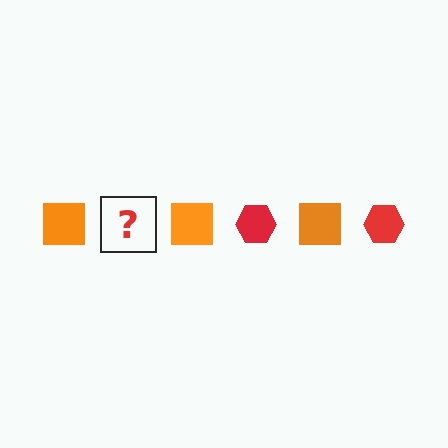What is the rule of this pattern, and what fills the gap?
The rule is that the pattern alternates between orange square and red hexagon. The gap should be filled with a red hexagon.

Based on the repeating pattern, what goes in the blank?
The blank should be a red hexagon.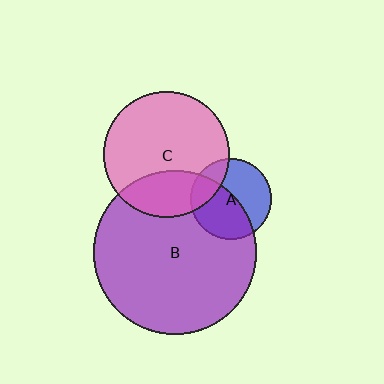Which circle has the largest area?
Circle B (purple).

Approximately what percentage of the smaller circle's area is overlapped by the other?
Approximately 20%.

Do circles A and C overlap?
Yes.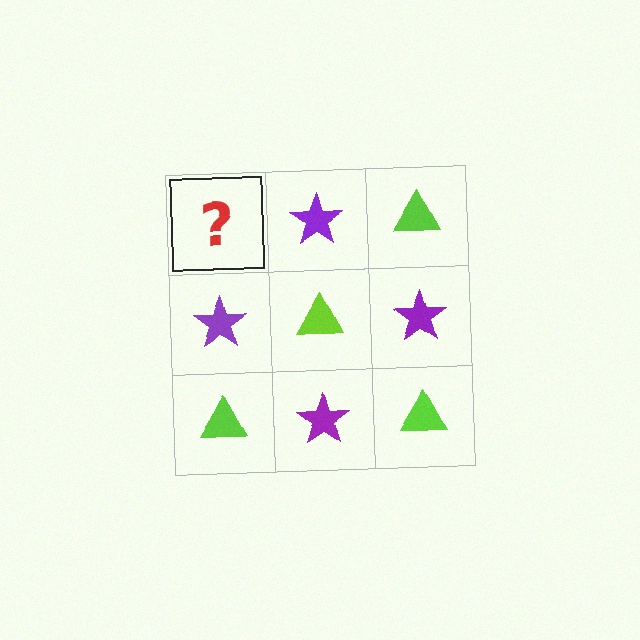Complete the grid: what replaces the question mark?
The question mark should be replaced with a lime triangle.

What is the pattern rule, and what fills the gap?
The rule is that it alternates lime triangle and purple star in a checkerboard pattern. The gap should be filled with a lime triangle.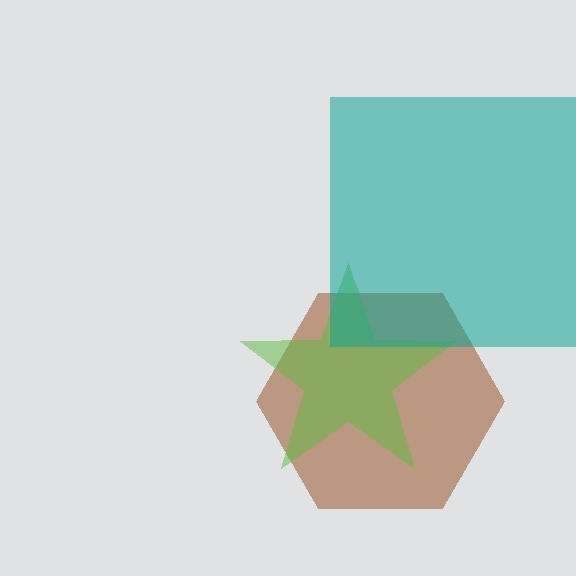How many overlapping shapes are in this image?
There are 3 overlapping shapes in the image.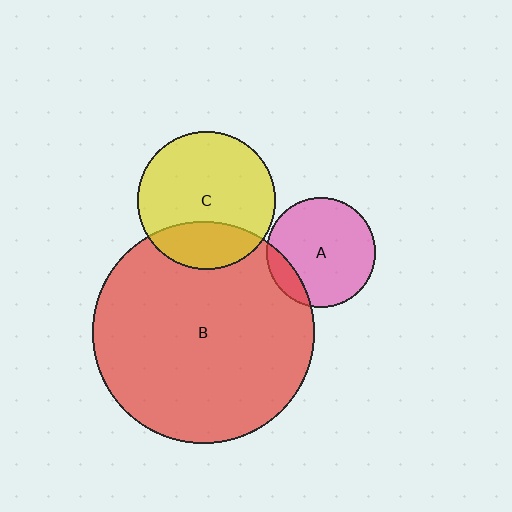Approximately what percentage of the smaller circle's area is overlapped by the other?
Approximately 15%.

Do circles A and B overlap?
Yes.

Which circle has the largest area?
Circle B (red).